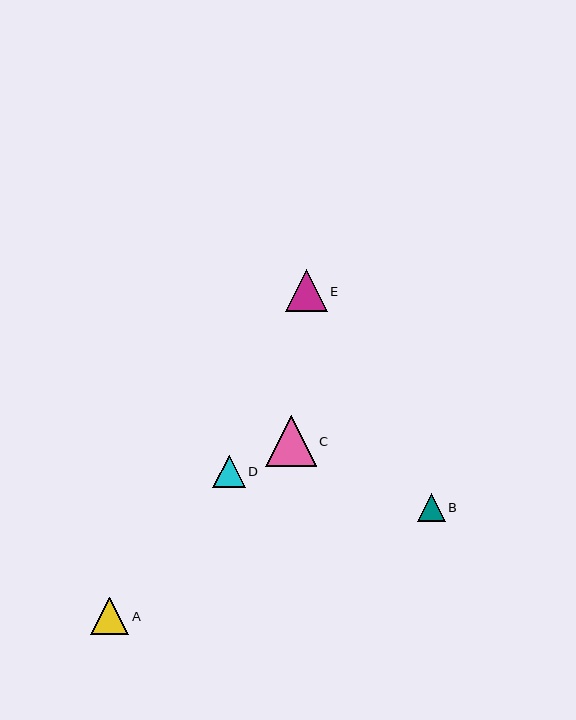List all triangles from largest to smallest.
From largest to smallest: C, E, A, D, B.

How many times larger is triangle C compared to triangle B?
Triangle C is approximately 1.8 times the size of triangle B.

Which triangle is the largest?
Triangle C is the largest with a size of approximately 51 pixels.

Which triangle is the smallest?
Triangle B is the smallest with a size of approximately 28 pixels.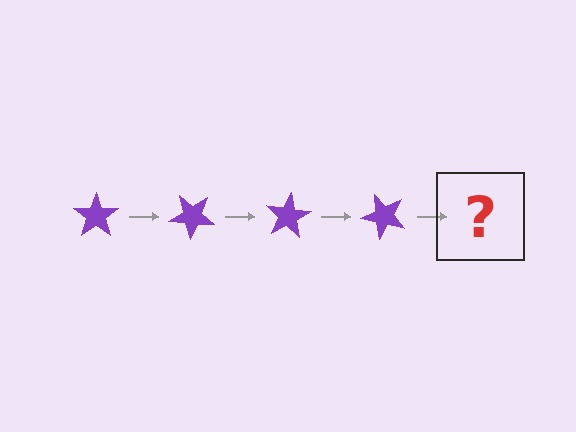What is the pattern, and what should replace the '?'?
The pattern is that the star rotates 40 degrees each step. The '?' should be a purple star rotated 160 degrees.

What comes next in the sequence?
The next element should be a purple star rotated 160 degrees.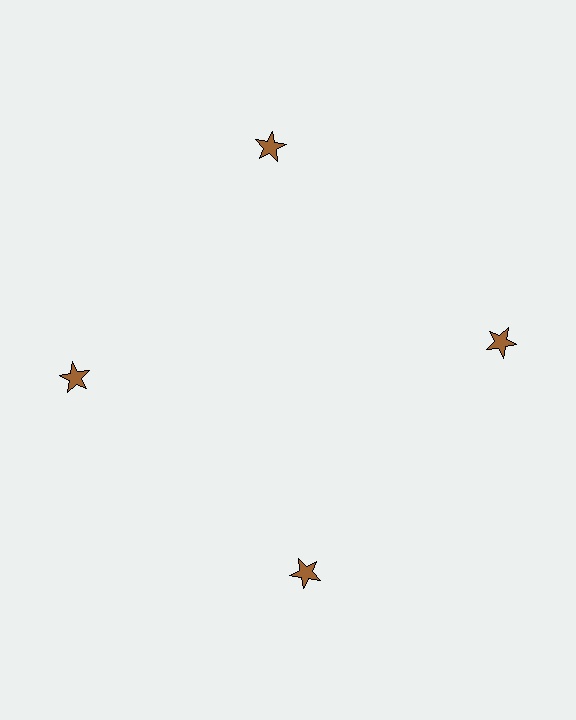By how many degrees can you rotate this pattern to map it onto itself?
The pattern maps onto itself every 90 degrees of rotation.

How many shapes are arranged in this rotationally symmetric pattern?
There are 4 shapes, arranged in 4 groups of 1.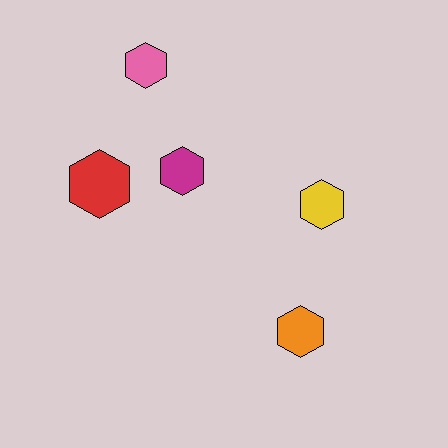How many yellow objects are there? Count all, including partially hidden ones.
There is 1 yellow object.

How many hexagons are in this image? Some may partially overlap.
There are 5 hexagons.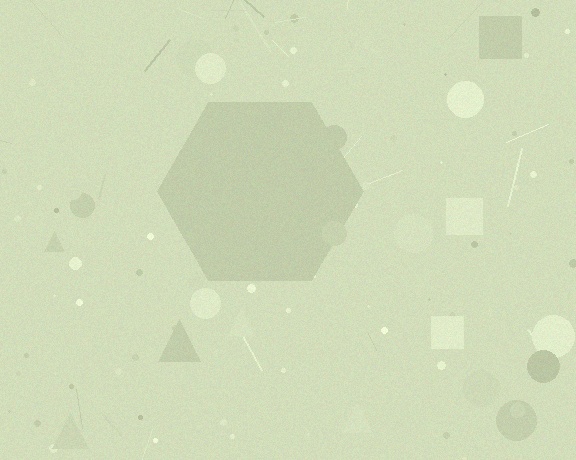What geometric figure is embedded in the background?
A hexagon is embedded in the background.